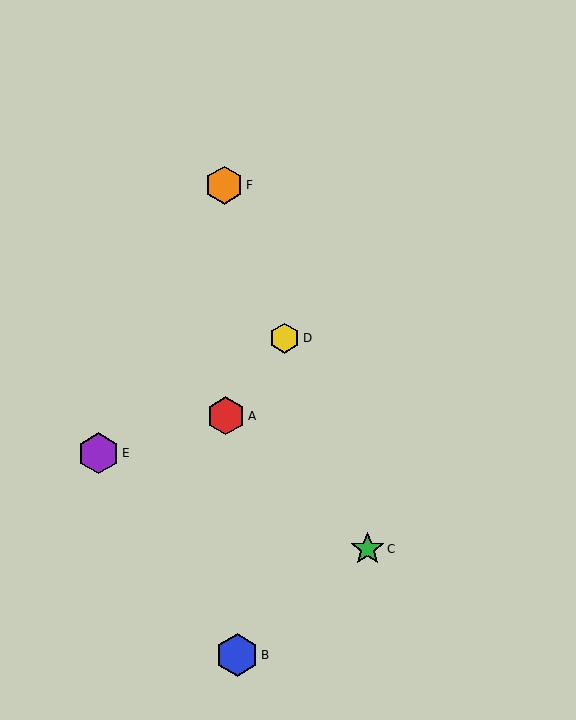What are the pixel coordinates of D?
Object D is at (285, 338).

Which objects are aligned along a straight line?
Objects C, D, F are aligned along a straight line.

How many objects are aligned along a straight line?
3 objects (C, D, F) are aligned along a straight line.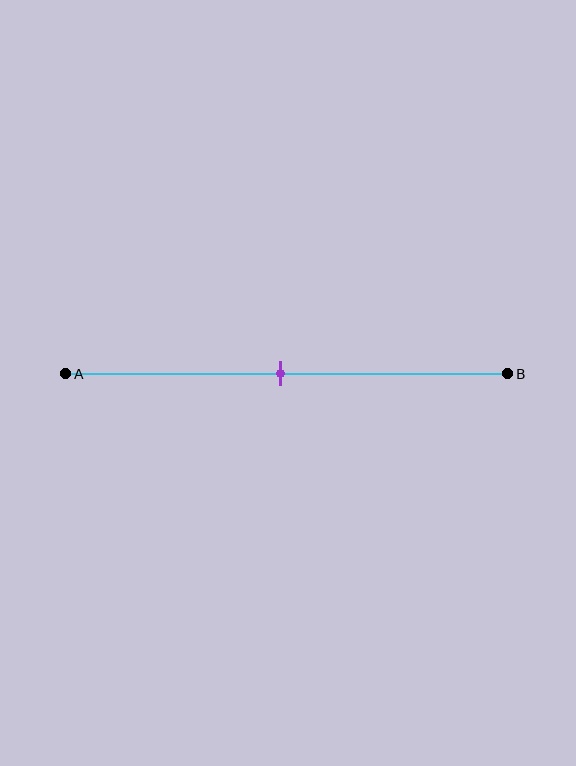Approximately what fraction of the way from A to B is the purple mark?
The purple mark is approximately 50% of the way from A to B.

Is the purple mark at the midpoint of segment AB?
Yes, the mark is approximately at the midpoint.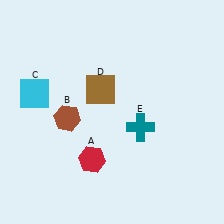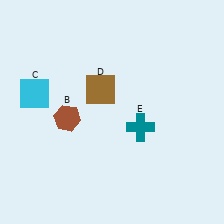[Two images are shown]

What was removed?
The red hexagon (A) was removed in Image 2.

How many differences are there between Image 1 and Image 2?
There is 1 difference between the two images.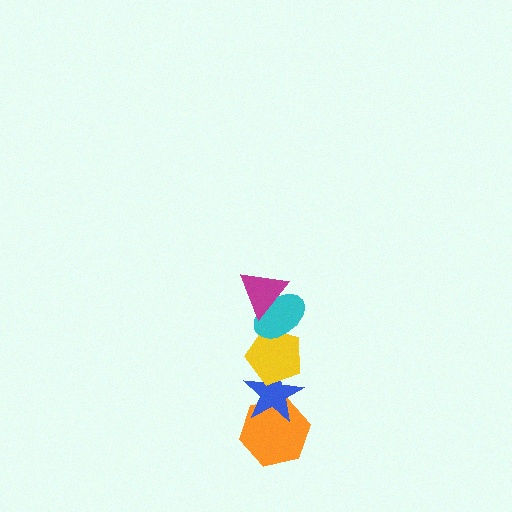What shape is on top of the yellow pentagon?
The cyan ellipse is on top of the yellow pentagon.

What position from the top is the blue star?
The blue star is 4th from the top.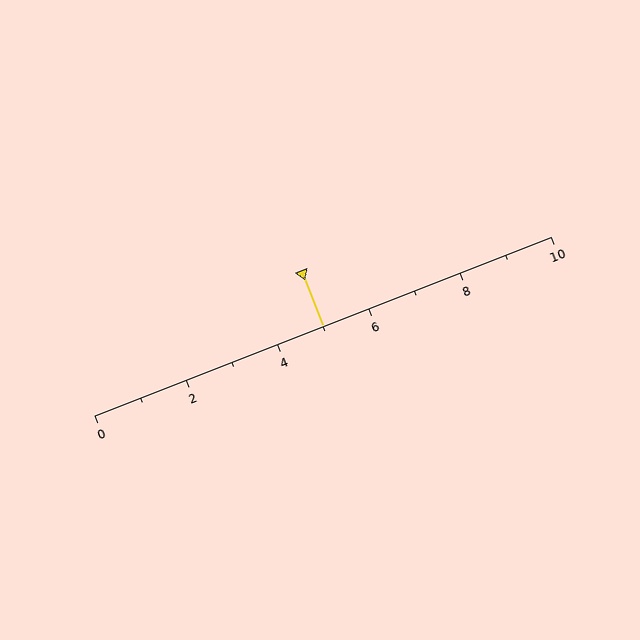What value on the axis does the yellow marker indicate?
The marker indicates approximately 5.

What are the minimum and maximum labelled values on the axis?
The axis runs from 0 to 10.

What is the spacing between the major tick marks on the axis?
The major ticks are spaced 2 apart.